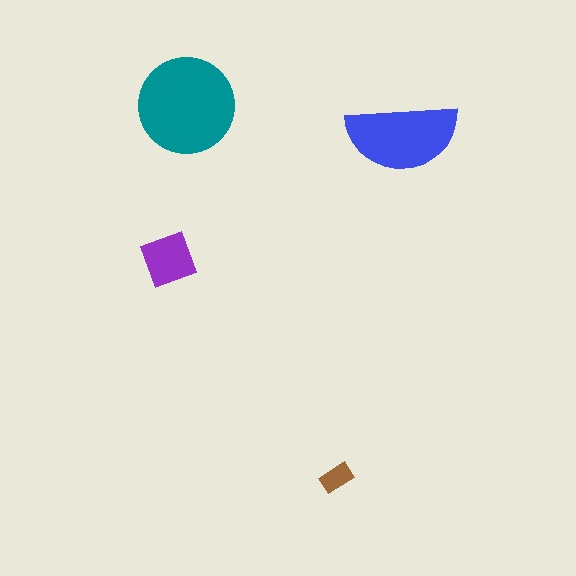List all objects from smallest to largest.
The brown rectangle, the purple square, the blue semicircle, the teal circle.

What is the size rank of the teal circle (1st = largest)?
1st.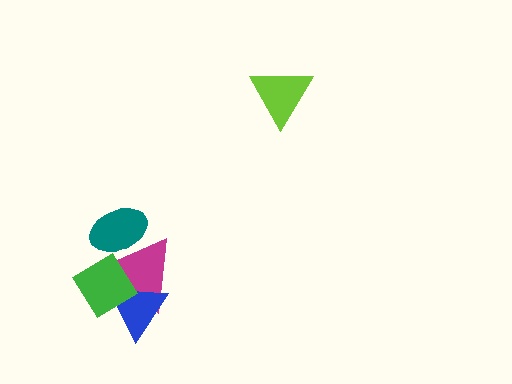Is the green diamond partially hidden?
Yes, it is partially covered by another shape.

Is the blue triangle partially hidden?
Yes, it is partially covered by another shape.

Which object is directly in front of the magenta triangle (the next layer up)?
The blue triangle is directly in front of the magenta triangle.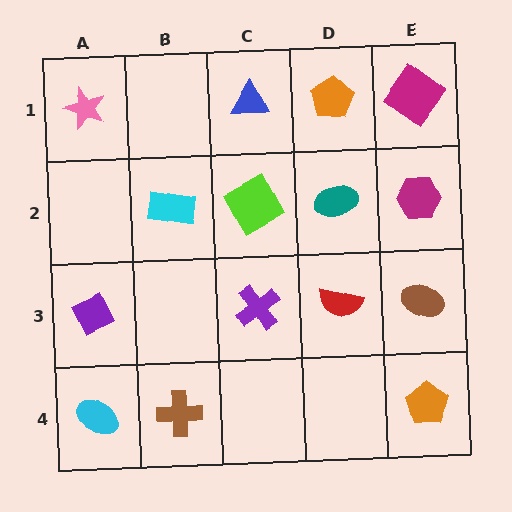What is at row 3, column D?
A red semicircle.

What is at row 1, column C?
A blue triangle.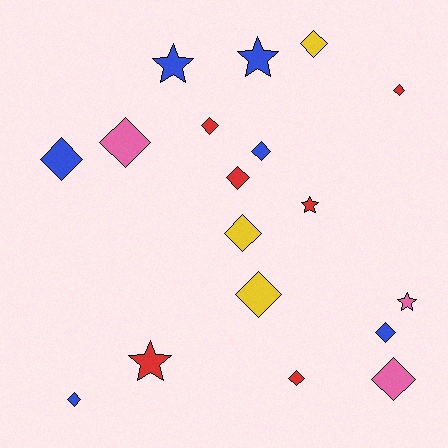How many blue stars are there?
There are 2 blue stars.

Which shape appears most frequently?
Diamond, with 13 objects.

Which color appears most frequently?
Blue, with 6 objects.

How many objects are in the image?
There are 18 objects.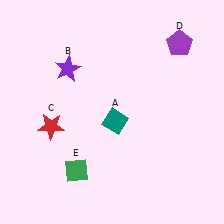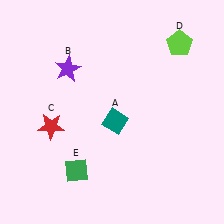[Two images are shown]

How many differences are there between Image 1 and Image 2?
There is 1 difference between the two images.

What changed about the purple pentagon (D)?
In Image 1, D is purple. In Image 2, it changed to lime.